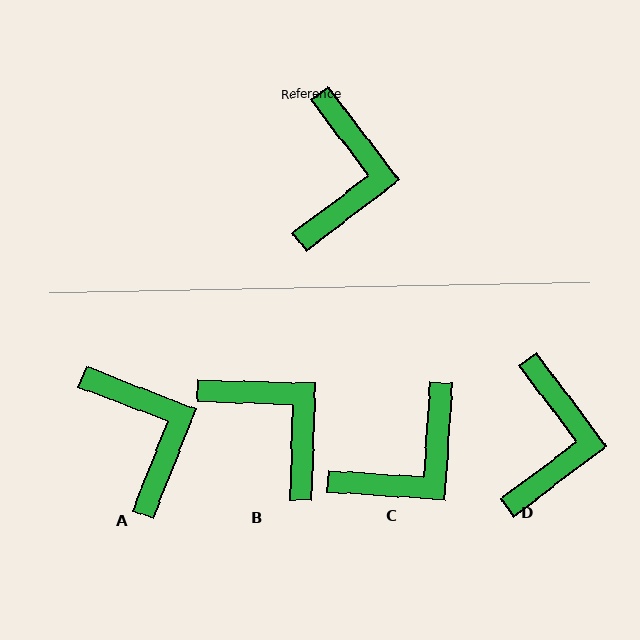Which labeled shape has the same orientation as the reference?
D.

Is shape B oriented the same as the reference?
No, it is off by about 51 degrees.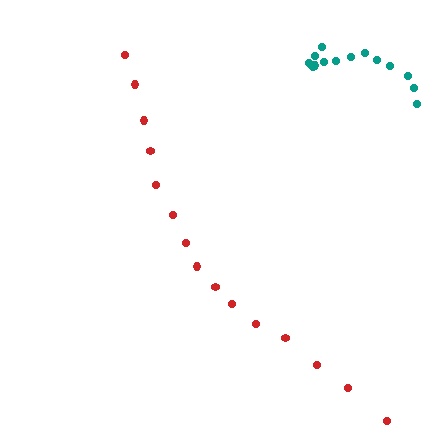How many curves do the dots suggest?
There are 2 distinct paths.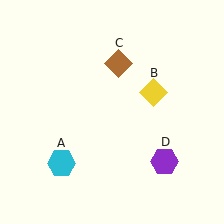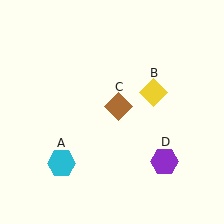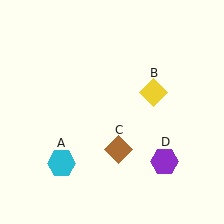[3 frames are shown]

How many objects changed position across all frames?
1 object changed position: brown diamond (object C).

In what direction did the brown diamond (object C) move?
The brown diamond (object C) moved down.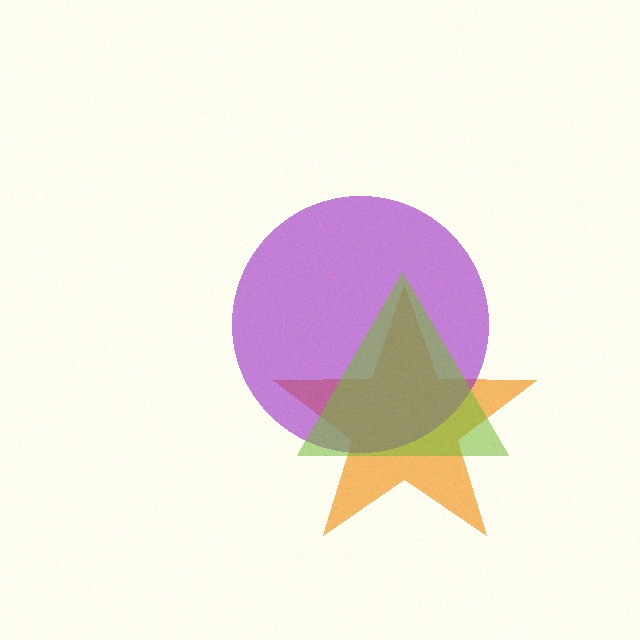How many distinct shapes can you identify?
There are 3 distinct shapes: an orange star, a purple circle, a lime triangle.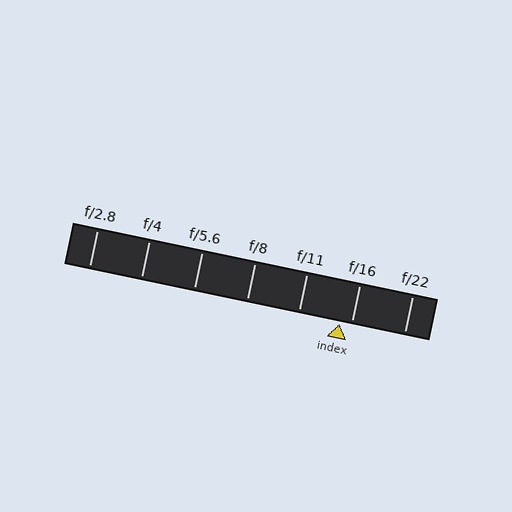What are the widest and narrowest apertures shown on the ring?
The widest aperture shown is f/2.8 and the narrowest is f/22.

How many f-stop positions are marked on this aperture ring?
There are 7 f-stop positions marked.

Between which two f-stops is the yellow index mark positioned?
The index mark is between f/11 and f/16.